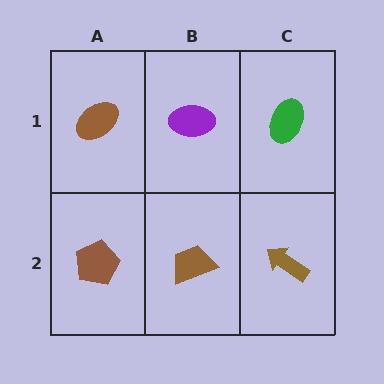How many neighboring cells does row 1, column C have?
2.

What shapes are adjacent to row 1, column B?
A brown trapezoid (row 2, column B), a brown ellipse (row 1, column A), a green ellipse (row 1, column C).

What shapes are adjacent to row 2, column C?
A green ellipse (row 1, column C), a brown trapezoid (row 2, column B).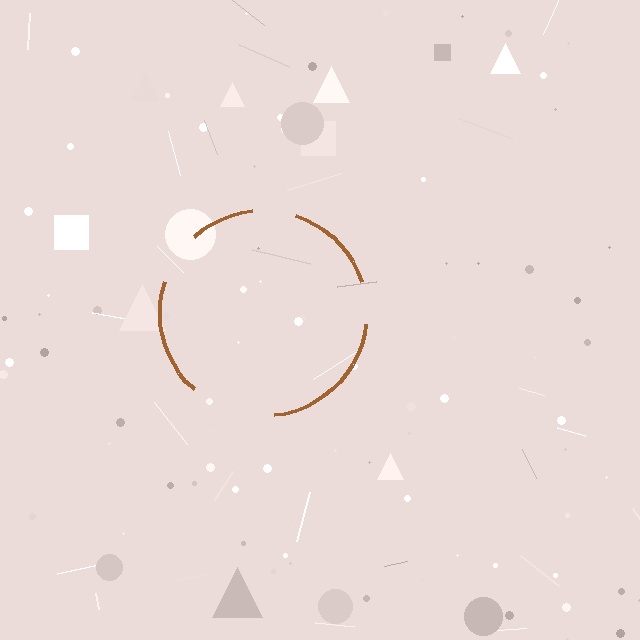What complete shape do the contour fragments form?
The contour fragments form a circle.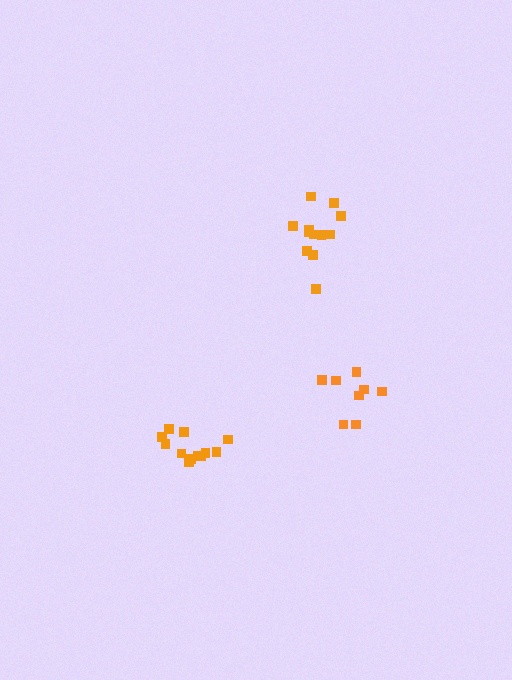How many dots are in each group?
Group 1: 12 dots, Group 2: 8 dots, Group 3: 12 dots (32 total).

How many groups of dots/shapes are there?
There are 3 groups.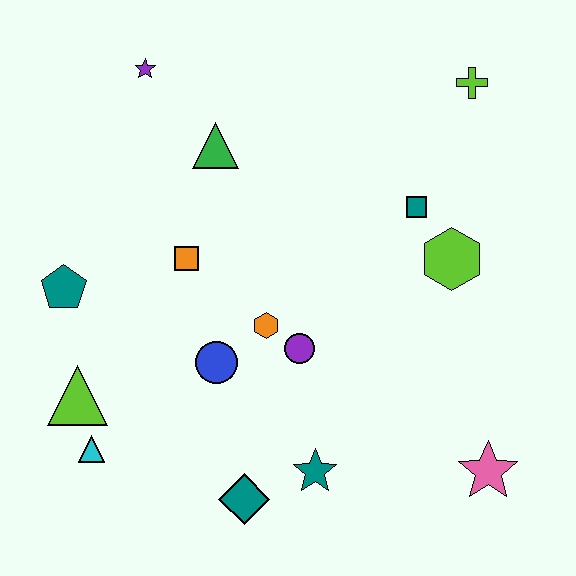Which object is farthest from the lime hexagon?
The cyan triangle is farthest from the lime hexagon.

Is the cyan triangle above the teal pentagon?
No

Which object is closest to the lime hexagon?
The teal square is closest to the lime hexagon.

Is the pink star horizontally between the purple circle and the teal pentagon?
No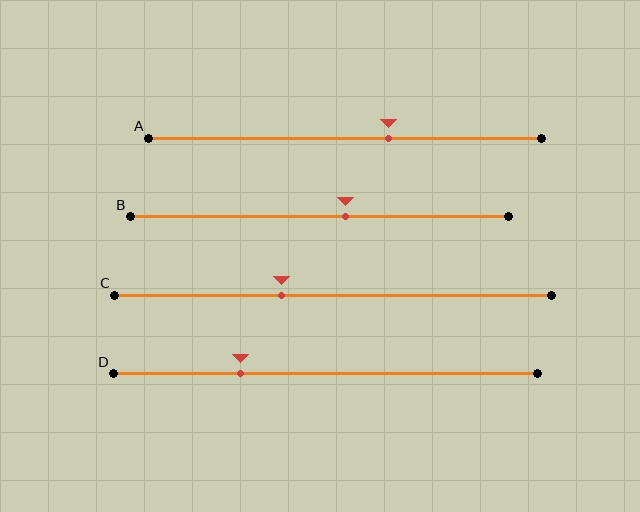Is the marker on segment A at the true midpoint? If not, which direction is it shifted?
No, the marker on segment A is shifted to the right by about 11% of the segment length.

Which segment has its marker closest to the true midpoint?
Segment B has its marker closest to the true midpoint.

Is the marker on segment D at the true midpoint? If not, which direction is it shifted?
No, the marker on segment D is shifted to the left by about 20% of the segment length.